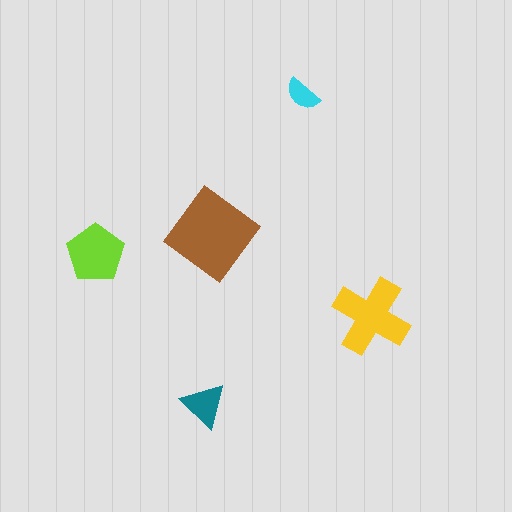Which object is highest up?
The cyan semicircle is topmost.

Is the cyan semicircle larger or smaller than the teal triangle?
Smaller.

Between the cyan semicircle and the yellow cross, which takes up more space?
The yellow cross.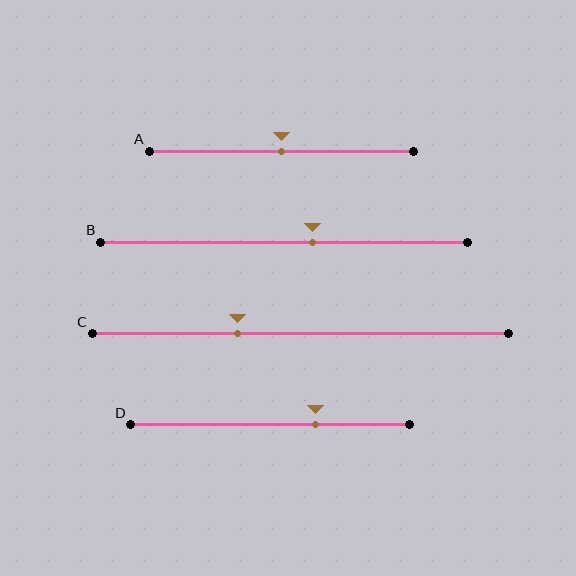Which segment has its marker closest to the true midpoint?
Segment A has its marker closest to the true midpoint.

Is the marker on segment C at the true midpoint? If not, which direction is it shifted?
No, the marker on segment C is shifted to the left by about 15% of the segment length.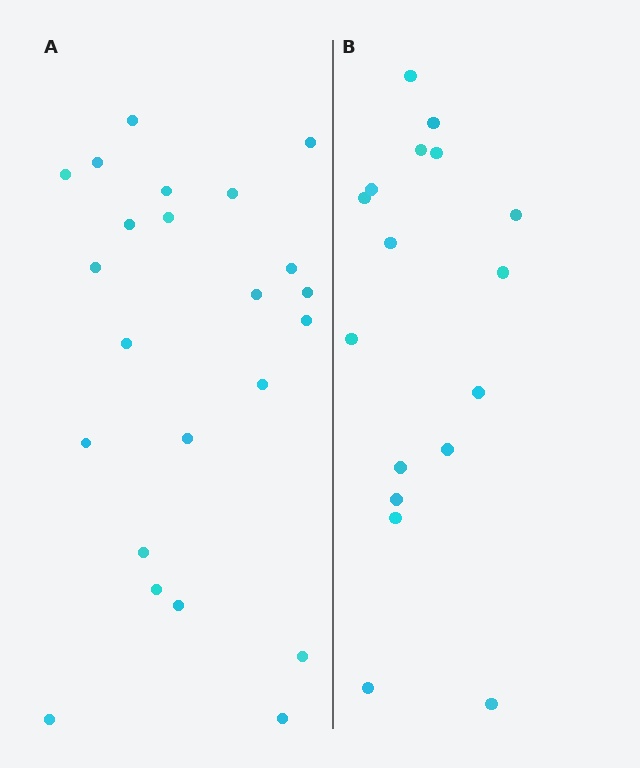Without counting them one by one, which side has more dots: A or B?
Region A (the left region) has more dots.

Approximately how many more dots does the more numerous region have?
Region A has about 6 more dots than region B.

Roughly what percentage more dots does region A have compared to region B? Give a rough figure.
About 35% more.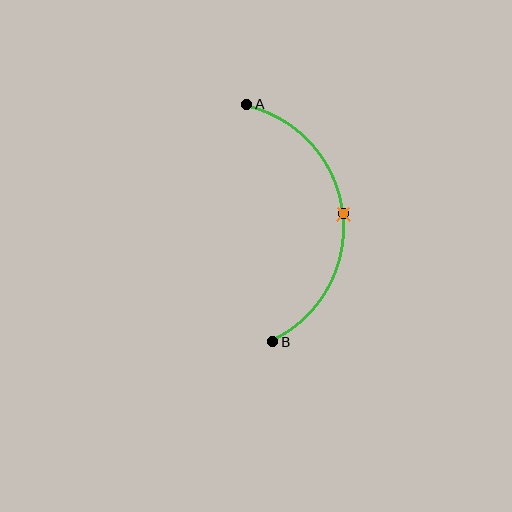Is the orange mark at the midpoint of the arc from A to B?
Yes. The orange mark lies on the arc at equal arc-length from both A and B — it is the arc midpoint.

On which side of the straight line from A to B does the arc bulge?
The arc bulges to the right of the straight line connecting A and B.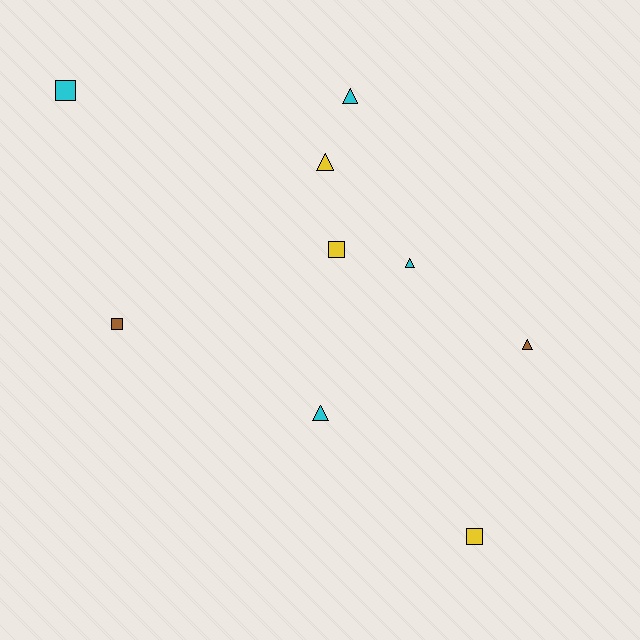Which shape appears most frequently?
Triangle, with 5 objects.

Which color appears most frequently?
Cyan, with 4 objects.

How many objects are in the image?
There are 9 objects.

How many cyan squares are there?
There is 1 cyan square.